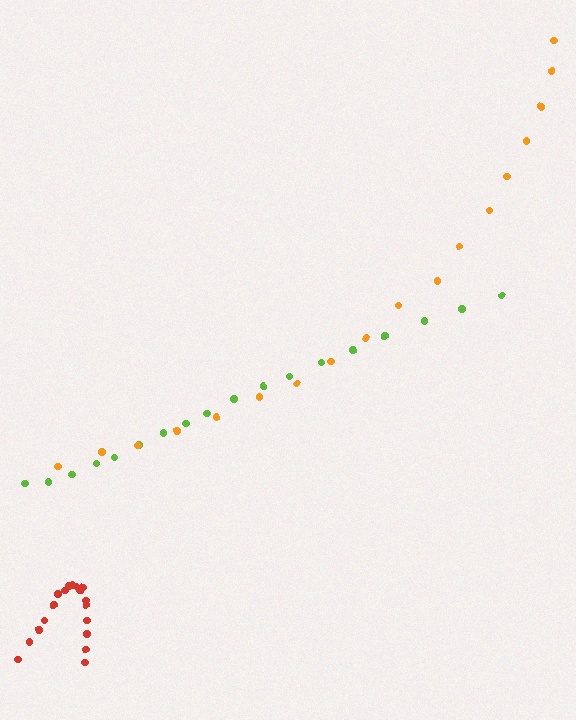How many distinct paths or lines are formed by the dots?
There are 3 distinct paths.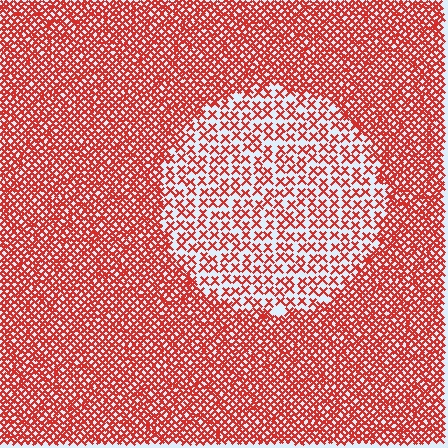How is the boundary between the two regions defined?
The boundary is defined by a change in element density (approximately 2.4x ratio). All elements are the same color, size, and shape.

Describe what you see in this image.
The image contains small red elements arranged at two different densities. A circle-shaped region is visible where the elements are less densely packed than the surrounding area.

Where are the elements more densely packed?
The elements are more densely packed outside the circle boundary.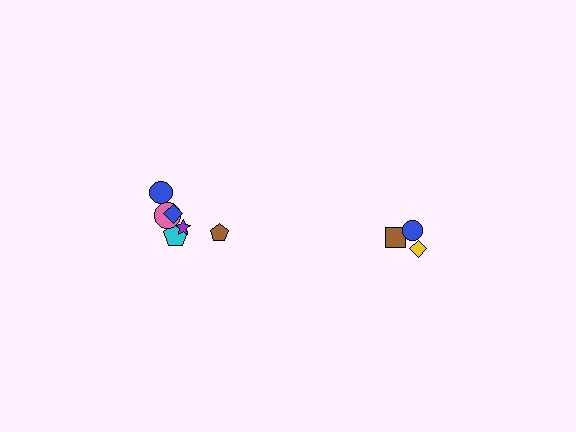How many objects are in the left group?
There are 6 objects.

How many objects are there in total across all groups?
There are 9 objects.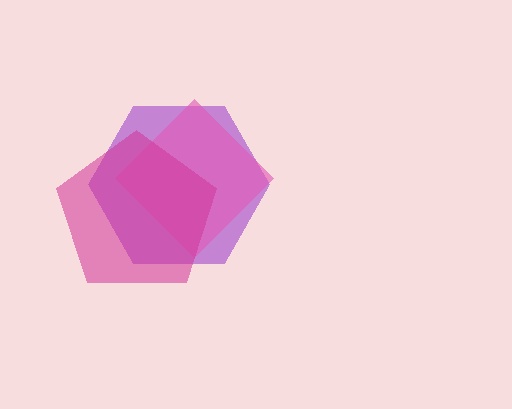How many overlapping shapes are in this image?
There are 3 overlapping shapes in the image.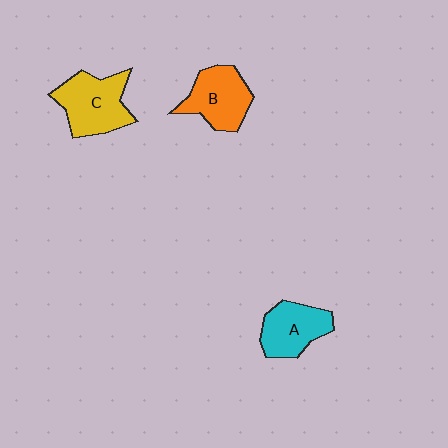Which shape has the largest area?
Shape C (yellow).